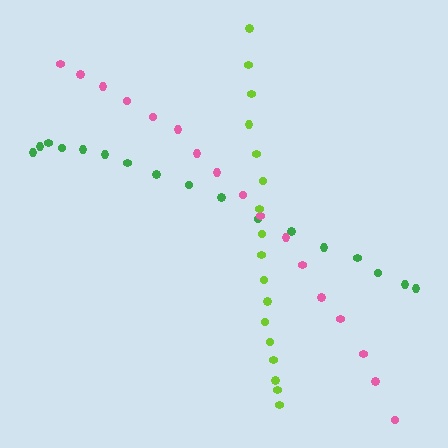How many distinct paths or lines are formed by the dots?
There are 3 distinct paths.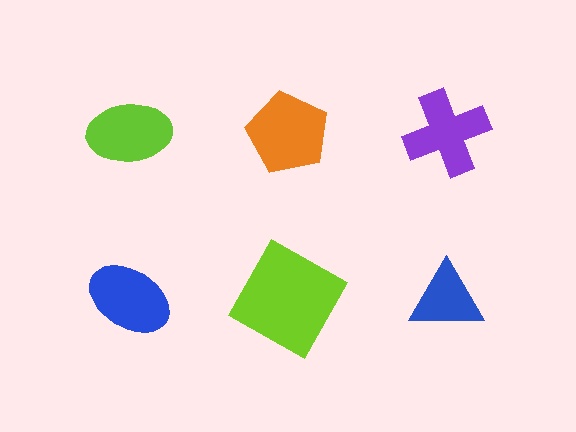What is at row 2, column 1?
A blue ellipse.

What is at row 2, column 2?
A lime square.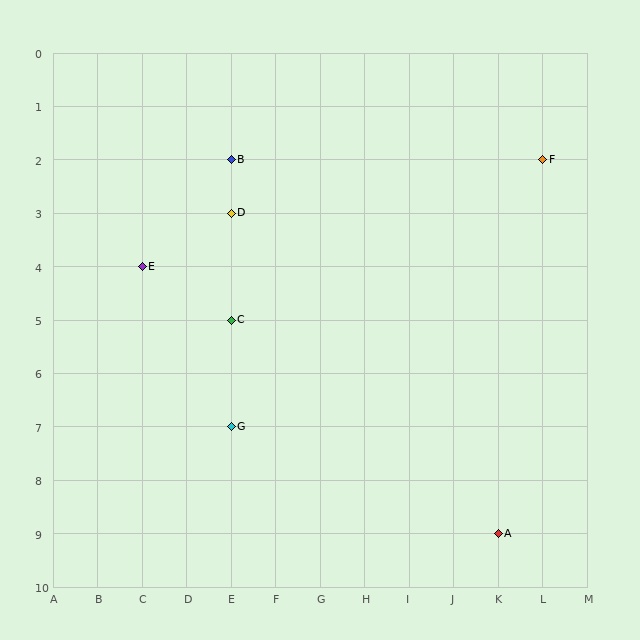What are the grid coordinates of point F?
Point F is at grid coordinates (L, 2).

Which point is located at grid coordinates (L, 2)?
Point F is at (L, 2).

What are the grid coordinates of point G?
Point G is at grid coordinates (E, 7).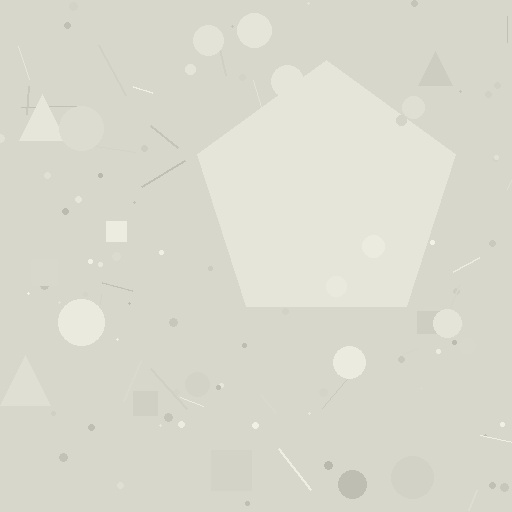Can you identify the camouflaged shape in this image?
The camouflaged shape is a pentagon.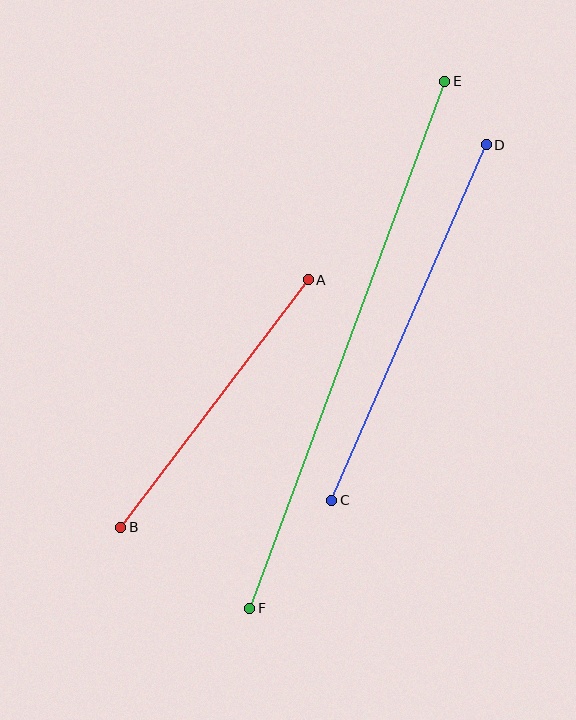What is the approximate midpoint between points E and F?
The midpoint is at approximately (347, 345) pixels.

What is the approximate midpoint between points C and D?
The midpoint is at approximately (409, 322) pixels.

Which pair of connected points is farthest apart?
Points E and F are farthest apart.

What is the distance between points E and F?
The distance is approximately 562 pixels.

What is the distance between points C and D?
The distance is approximately 387 pixels.